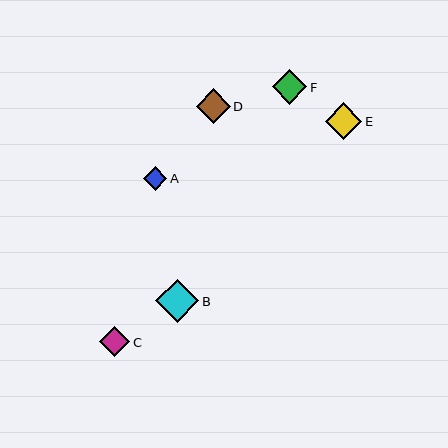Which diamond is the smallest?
Diamond A is the smallest with a size of approximately 24 pixels.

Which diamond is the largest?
Diamond B is the largest with a size of approximately 43 pixels.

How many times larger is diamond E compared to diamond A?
Diamond E is approximately 1.5 times the size of diamond A.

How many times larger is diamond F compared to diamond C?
Diamond F is approximately 1.2 times the size of diamond C.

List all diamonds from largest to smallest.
From largest to smallest: B, E, F, D, C, A.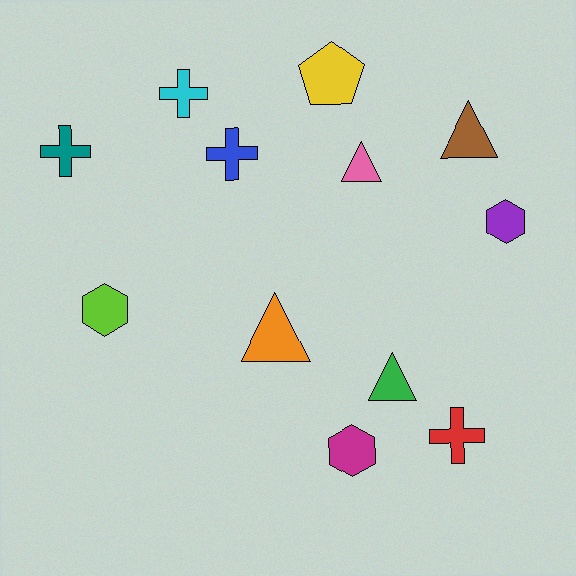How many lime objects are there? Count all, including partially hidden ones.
There is 1 lime object.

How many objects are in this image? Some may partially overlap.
There are 12 objects.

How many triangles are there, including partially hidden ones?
There are 4 triangles.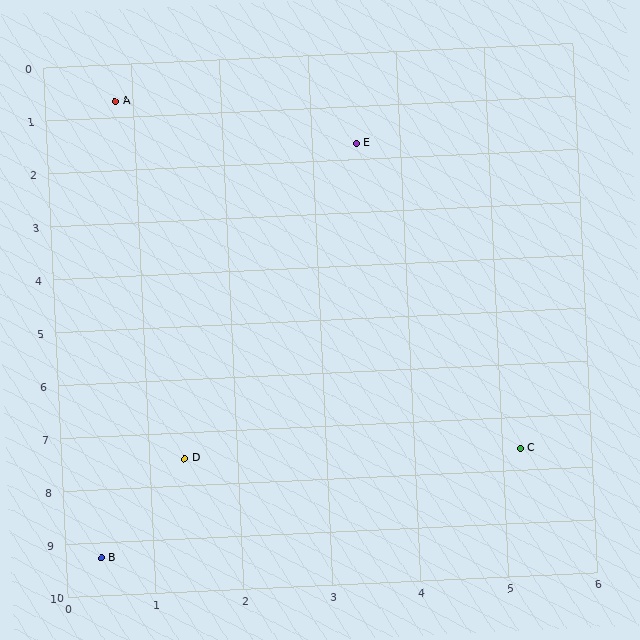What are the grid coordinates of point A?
Point A is at approximately (0.8, 0.7).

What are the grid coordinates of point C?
Point C is at approximately (5.2, 7.6).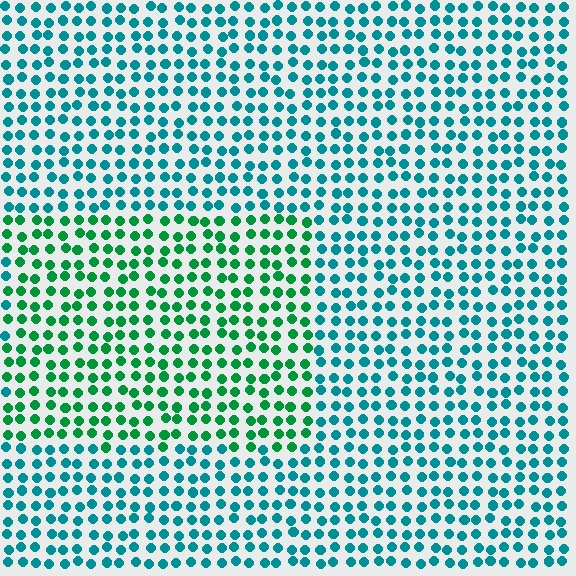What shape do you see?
I see a rectangle.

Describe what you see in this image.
The image is filled with small teal elements in a uniform arrangement. A rectangle-shaped region is visible where the elements are tinted to a slightly different hue, forming a subtle color boundary.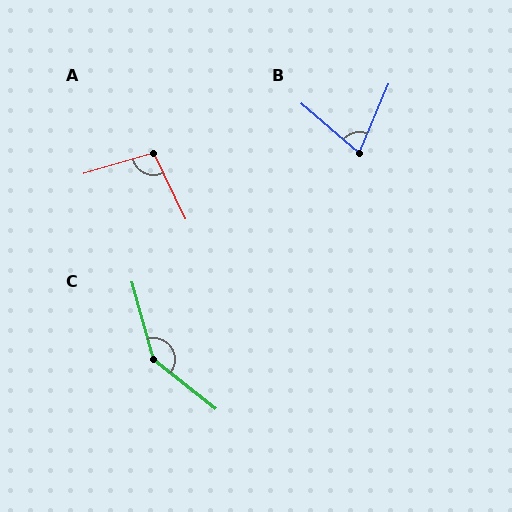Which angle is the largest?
C, at approximately 144 degrees.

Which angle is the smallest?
B, at approximately 71 degrees.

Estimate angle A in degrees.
Approximately 99 degrees.